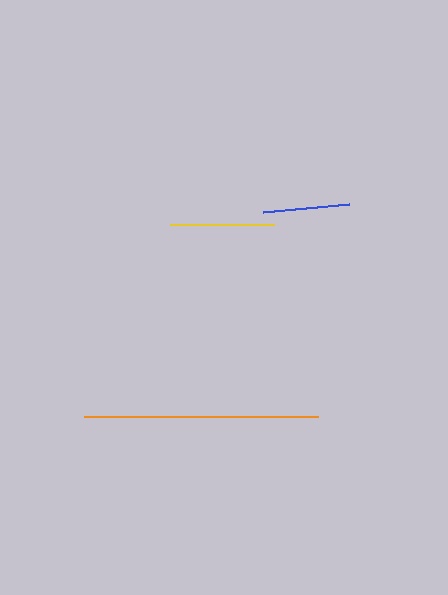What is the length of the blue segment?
The blue segment is approximately 87 pixels long.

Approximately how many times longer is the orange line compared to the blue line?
The orange line is approximately 2.7 times the length of the blue line.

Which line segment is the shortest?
The blue line is the shortest at approximately 87 pixels.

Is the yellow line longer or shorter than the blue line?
The yellow line is longer than the blue line.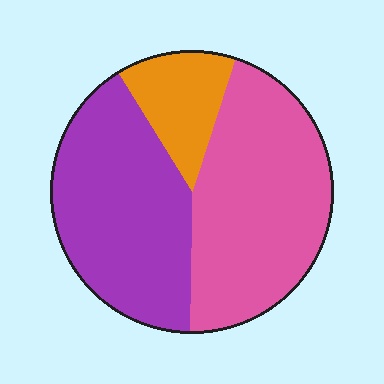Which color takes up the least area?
Orange, at roughly 15%.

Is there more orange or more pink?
Pink.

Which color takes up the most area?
Pink, at roughly 45%.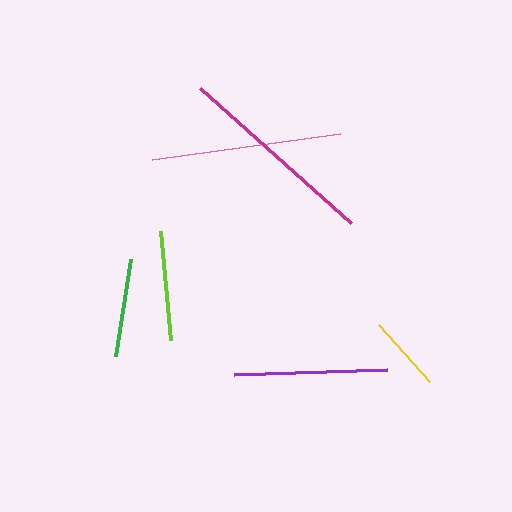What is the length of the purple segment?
The purple segment is approximately 153 pixels long.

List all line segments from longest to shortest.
From longest to shortest: magenta, pink, purple, lime, green, yellow.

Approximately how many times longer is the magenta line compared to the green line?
The magenta line is approximately 2.1 times the length of the green line.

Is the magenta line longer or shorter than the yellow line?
The magenta line is longer than the yellow line.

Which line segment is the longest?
The magenta line is the longest at approximately 202 pixels.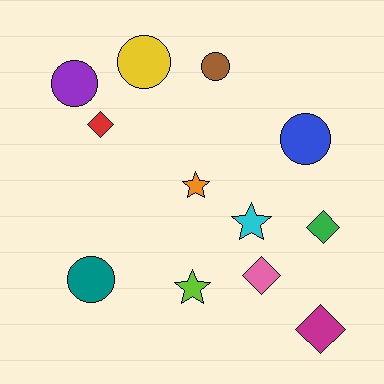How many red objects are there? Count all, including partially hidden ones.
There is 1 red object.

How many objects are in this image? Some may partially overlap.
There are 12 objects.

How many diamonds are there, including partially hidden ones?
There are 4 diamonds.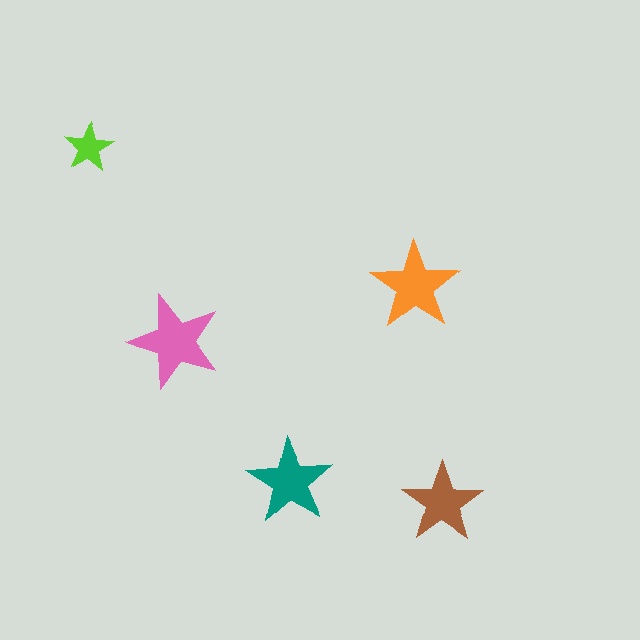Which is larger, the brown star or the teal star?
The teal one.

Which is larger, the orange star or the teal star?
The orange one.